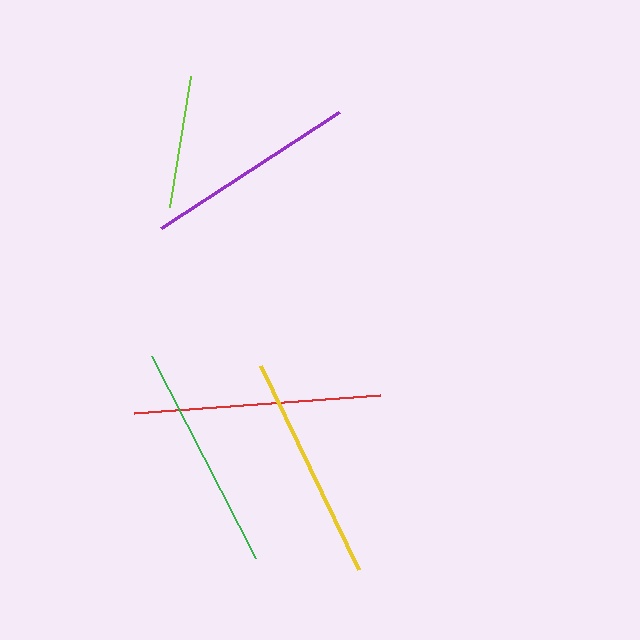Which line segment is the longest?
The red line is the longest at approximately 247 pixels.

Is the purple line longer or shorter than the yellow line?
The yellow line is longer than the purple line.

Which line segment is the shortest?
The lime line is the shortest at approximately 133 pixels.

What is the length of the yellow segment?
The yellow segment is approximately 227 pixels long.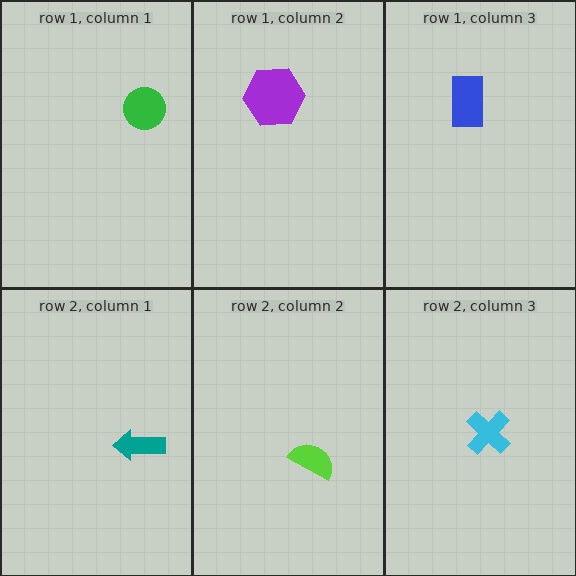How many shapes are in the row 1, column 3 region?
1.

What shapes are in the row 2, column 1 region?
The teal arrow.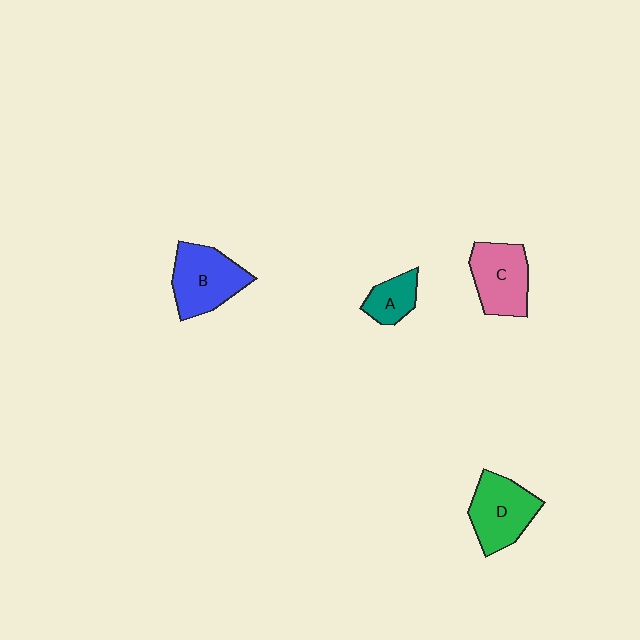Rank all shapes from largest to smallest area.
From largest to smallest: B (blue), D (green), C (pink), A (teal).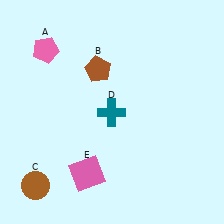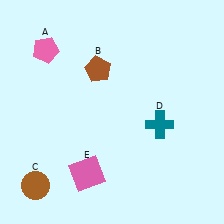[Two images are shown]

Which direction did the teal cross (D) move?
The teal cross (D) moved right.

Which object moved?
The teal cross (D) moved right.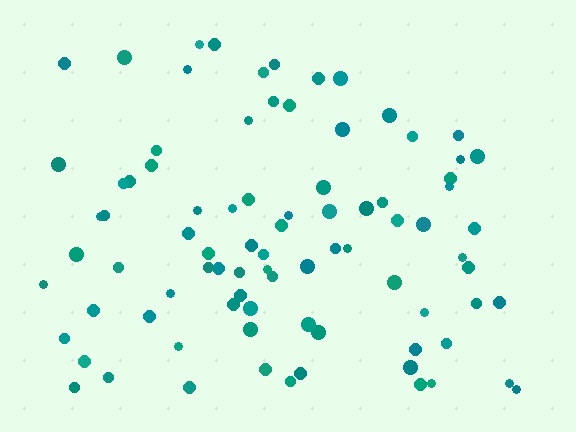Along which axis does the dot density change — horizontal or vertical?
Vertical.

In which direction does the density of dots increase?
From top to bottom, with the bottom side densest.